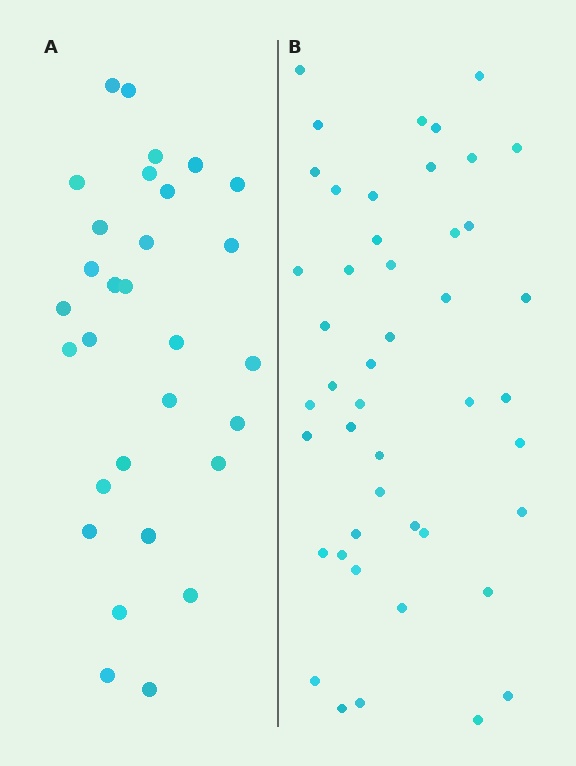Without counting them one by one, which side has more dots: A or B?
Region B (the right region) has more dots.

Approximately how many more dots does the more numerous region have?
Region B has approximately 15 more dots than region A.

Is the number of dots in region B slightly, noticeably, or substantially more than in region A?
Region B has substantially more. The ratio is roughly 1.5 to 1.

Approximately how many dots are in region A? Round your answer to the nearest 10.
About 30 dots.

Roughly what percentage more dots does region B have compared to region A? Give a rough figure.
About 55% more.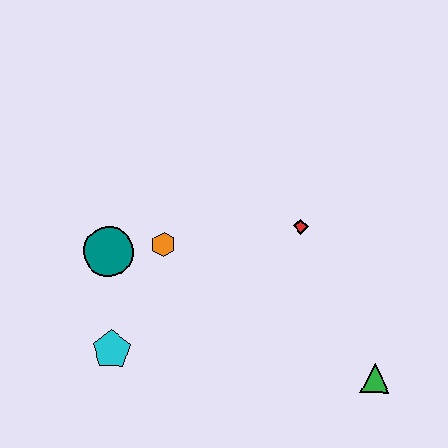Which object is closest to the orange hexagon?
The teal circle is closest to the orange hexagon.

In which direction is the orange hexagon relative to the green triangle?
The orange hexagon is to the left of the green triangle.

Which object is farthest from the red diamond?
The cyan pentagon is farthest from the red diamond.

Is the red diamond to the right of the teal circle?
Yes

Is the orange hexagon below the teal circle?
No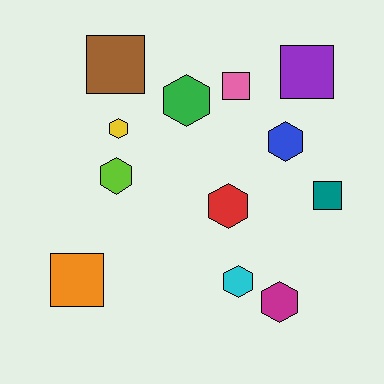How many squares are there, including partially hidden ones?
There are 5 squares.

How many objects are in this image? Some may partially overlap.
There are 12 objects.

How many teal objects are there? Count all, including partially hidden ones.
There is 1 teal object.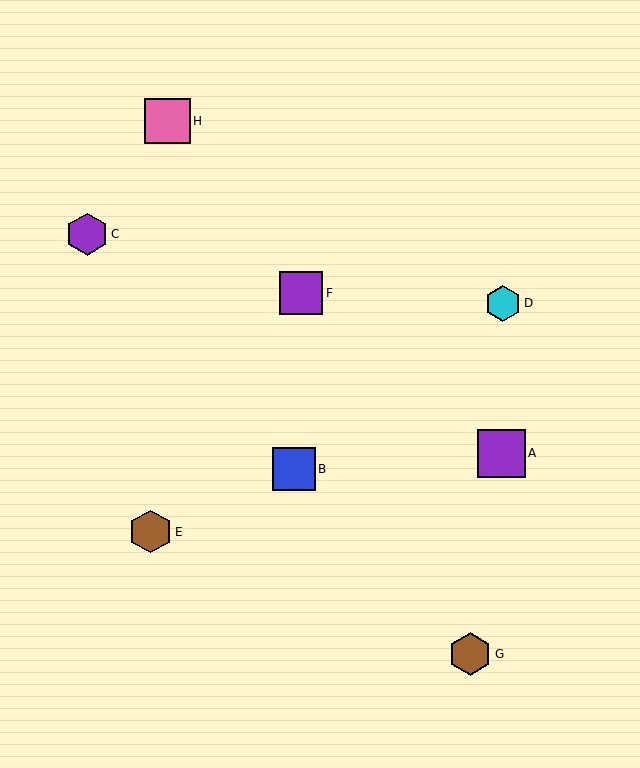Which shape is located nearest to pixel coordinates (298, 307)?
The purple square (labeled F) at (301, 293) is nearest to that location.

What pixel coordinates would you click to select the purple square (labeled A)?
Click at (502, 453) to select the purple square A.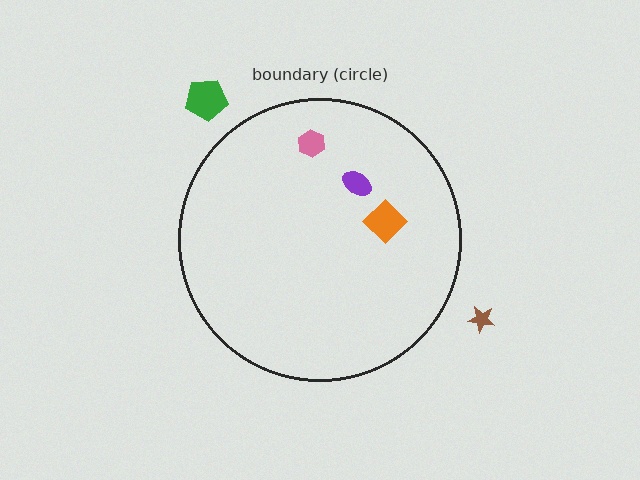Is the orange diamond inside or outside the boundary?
Inside.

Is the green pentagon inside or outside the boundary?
Outside.